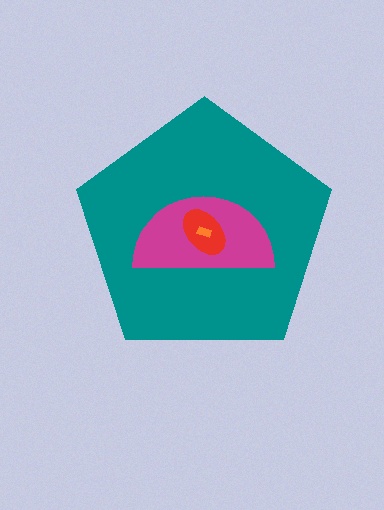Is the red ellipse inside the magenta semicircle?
Yes.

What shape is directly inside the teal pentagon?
The magenta semicircle.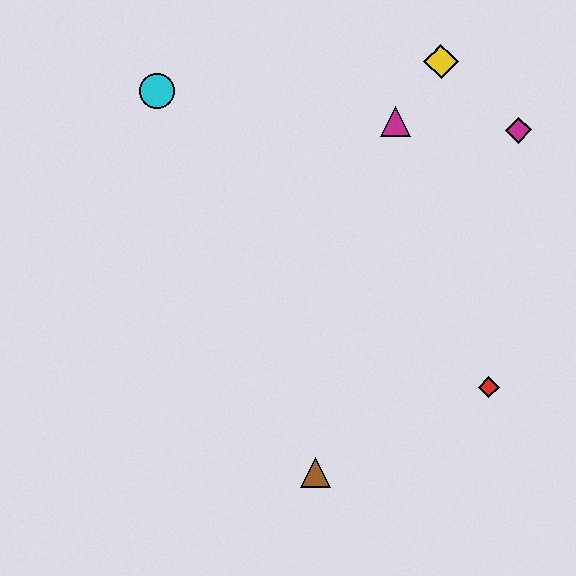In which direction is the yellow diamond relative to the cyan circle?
The yellow diamond is to the right of the cyan circle.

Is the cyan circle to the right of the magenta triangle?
No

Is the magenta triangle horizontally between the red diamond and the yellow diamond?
No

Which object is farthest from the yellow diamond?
The brown triangle is farthest from the yellow diamond.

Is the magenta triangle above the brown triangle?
Yes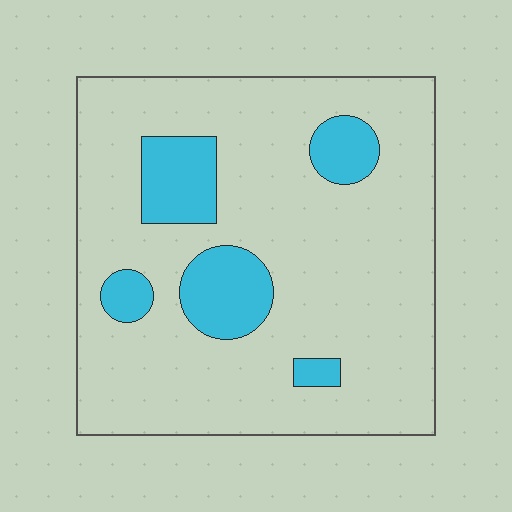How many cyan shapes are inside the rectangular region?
5.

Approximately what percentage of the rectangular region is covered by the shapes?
Approximately 15%.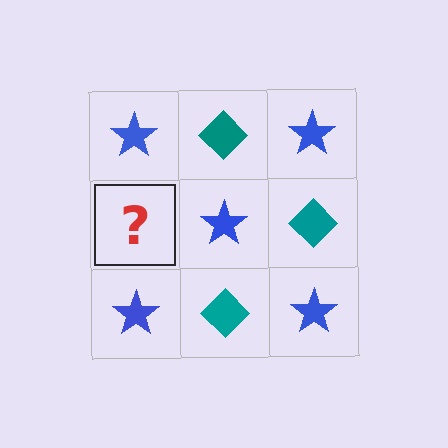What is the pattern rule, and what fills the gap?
The rule is that it alternates blue star and teal diamond in a checkerboard pattern. The gap should be filled with a teal diamond.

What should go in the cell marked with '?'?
The missing cell should contain a teal diamond.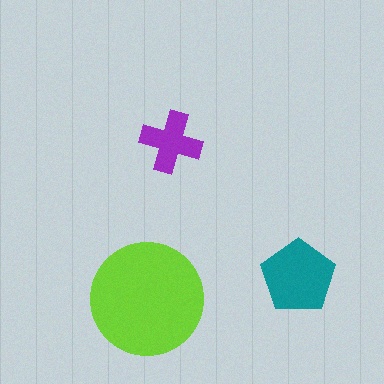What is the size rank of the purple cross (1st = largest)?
3rd.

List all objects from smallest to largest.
The purple cross, the teal pentagon, the lime circle.